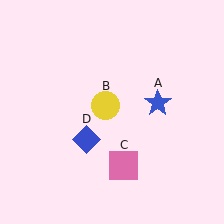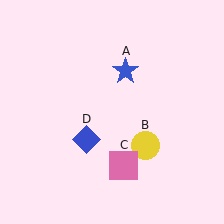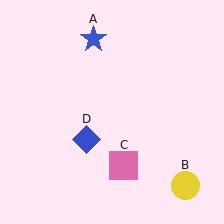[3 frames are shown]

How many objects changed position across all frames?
2 objects changed position: blue star (object A), yellow circle (object B).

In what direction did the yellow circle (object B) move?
The yellow circle (object B) moved down and to the right.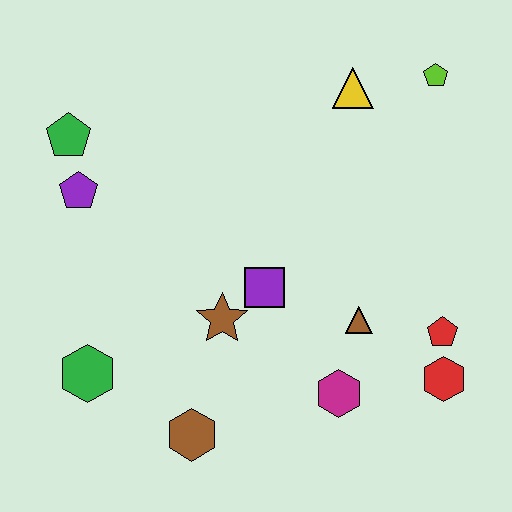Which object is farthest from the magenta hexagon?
The green pentagon is farthest from the magenta hexagon.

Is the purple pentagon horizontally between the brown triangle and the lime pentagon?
No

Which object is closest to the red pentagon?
The red hexagon is closest to the red pentagon.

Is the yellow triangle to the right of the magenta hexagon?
Yes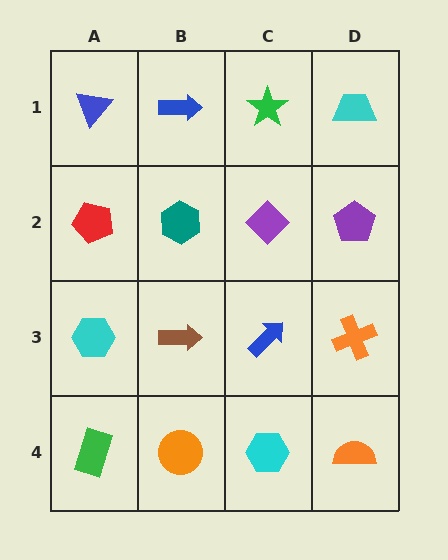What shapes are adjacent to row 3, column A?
A red pentagon (row 2, column A), a green rectangle (row 4, column A), a brown arrow (row 3, column B).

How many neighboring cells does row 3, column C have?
4.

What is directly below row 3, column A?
A green rectangle.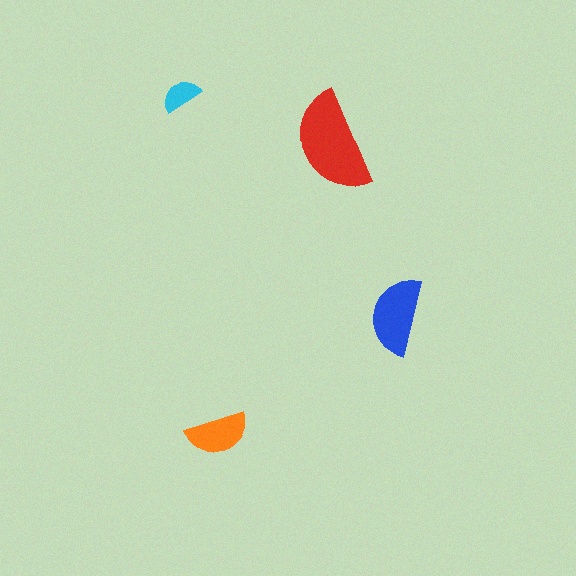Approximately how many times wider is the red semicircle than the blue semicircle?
About 1.5 times wider.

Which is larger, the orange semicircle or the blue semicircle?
The blue one.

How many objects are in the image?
There are 4 objects in the image.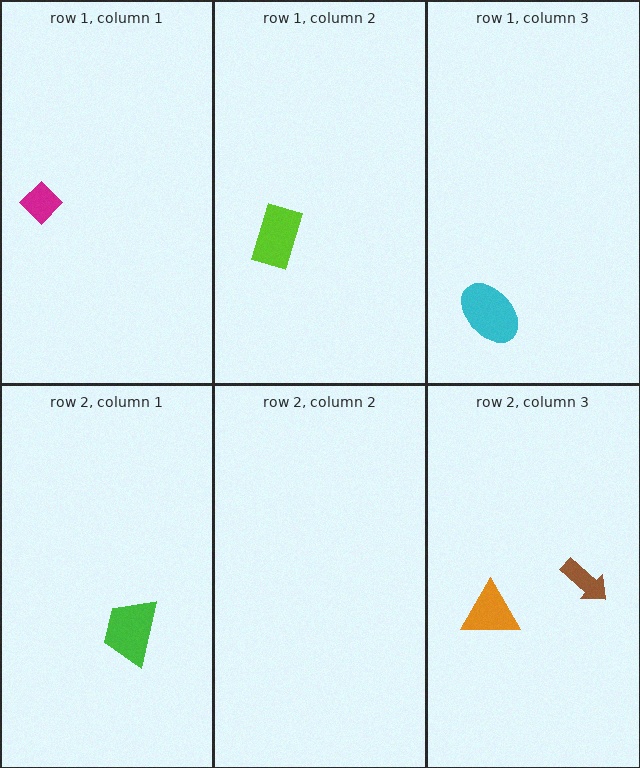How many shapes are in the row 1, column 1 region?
1.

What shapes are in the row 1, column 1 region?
The magenta diamond.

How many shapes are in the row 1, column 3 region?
1.